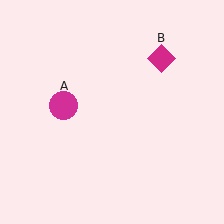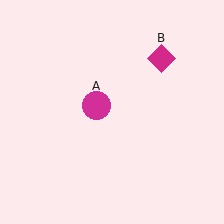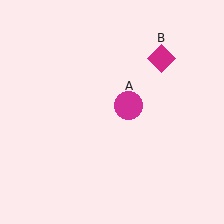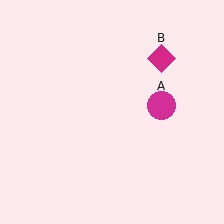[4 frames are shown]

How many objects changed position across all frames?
1 object changed position: magenta circle (object A).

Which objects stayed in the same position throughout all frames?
Magenta diamond (object B) remained stationary.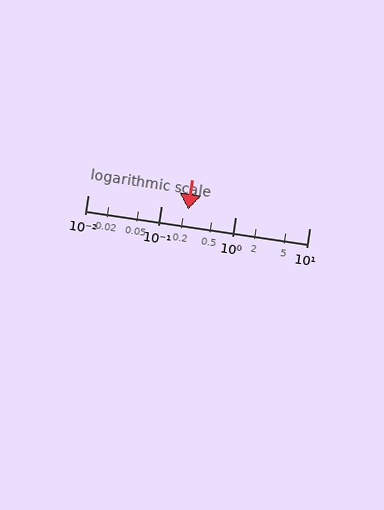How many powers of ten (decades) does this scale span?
The scale spans 3 decades, from 0.01 to 10.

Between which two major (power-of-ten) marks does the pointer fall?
The pointer is between 0.1 and 1.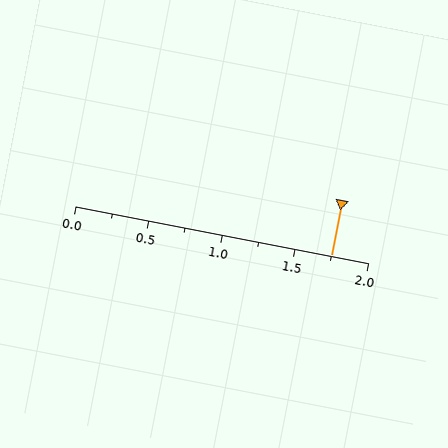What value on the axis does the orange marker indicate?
The marker indicates approximately 1.75.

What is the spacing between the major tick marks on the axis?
The major ticks are spaced 0.5 apart.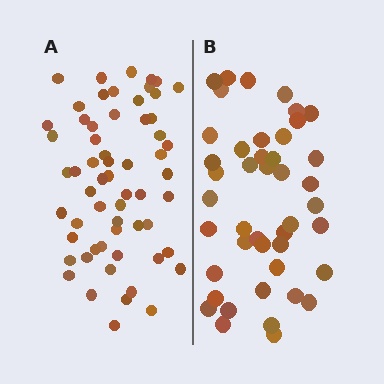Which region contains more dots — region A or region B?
Region A (the left region) has more dots.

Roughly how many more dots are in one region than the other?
Region A has approximately 15 more dots than region B.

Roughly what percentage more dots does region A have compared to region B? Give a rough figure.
About 35% more.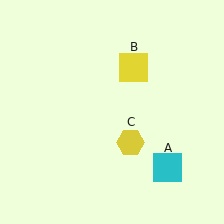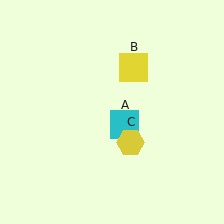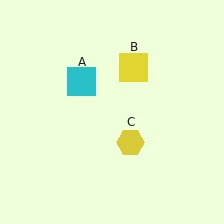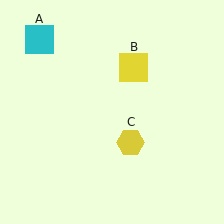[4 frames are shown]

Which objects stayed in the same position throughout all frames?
Yellow square (object B) and yellow hexagon (object C) remained stationary.